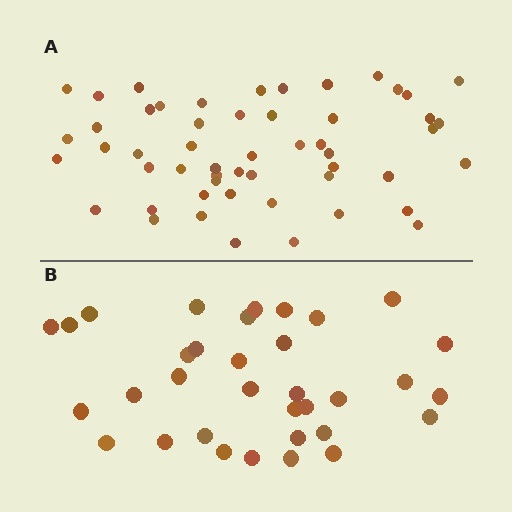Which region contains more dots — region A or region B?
Region A (the top region) has more dots.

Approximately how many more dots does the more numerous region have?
Region A has approximately 20 more dots than region B.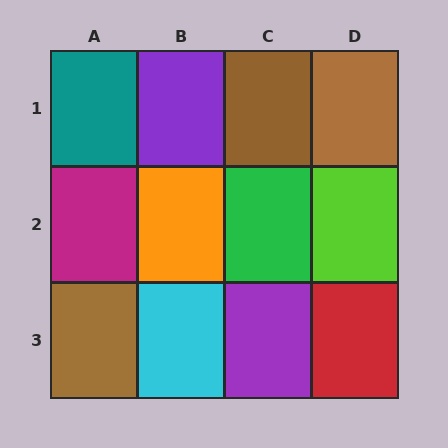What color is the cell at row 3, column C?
Purple.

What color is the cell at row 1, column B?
Purple.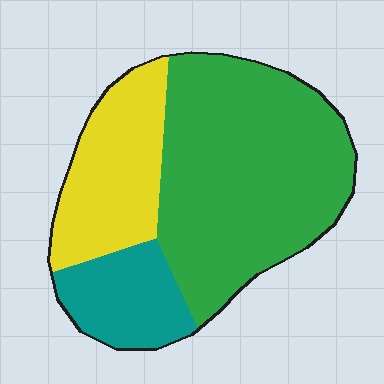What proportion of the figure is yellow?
Yellow covers around 25% of the figure.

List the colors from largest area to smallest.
From largest to smallest: green, yellow, teal.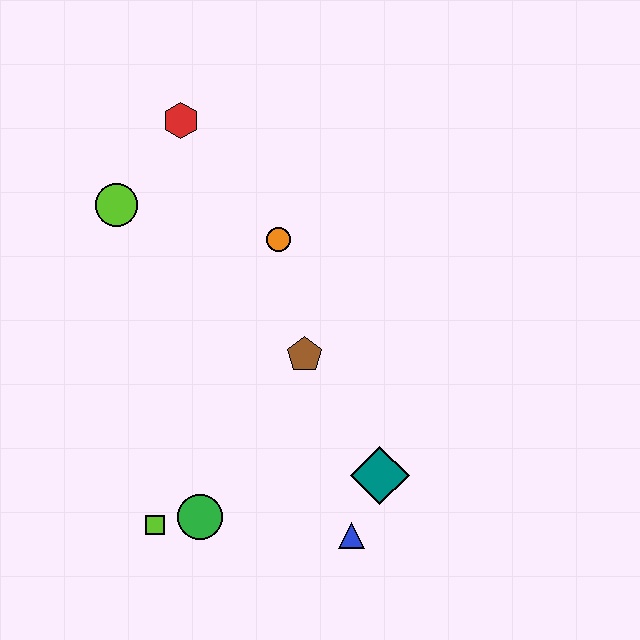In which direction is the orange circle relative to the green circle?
The orange circle is above the green circle.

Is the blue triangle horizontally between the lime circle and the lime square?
No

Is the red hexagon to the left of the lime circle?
No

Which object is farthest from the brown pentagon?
The red hexagon is farthest from the brown pentagon.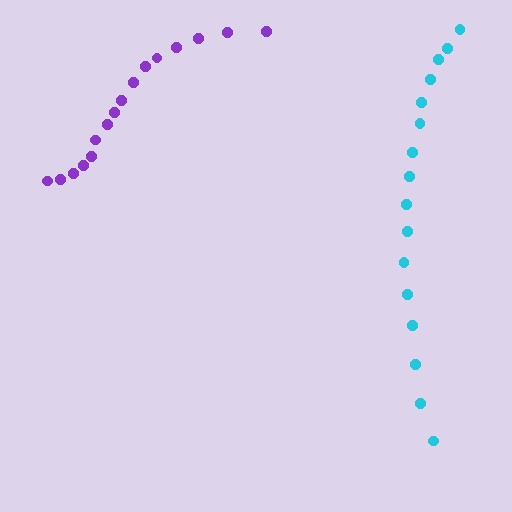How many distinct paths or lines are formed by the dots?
There are 2 distinct paths.